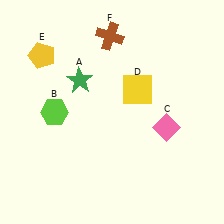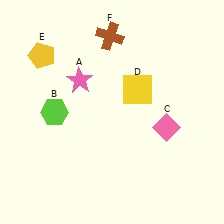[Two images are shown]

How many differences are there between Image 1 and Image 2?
There is 1 difference between the two images.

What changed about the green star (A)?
In Image 1, A is green. In Image 2, it changed to pink.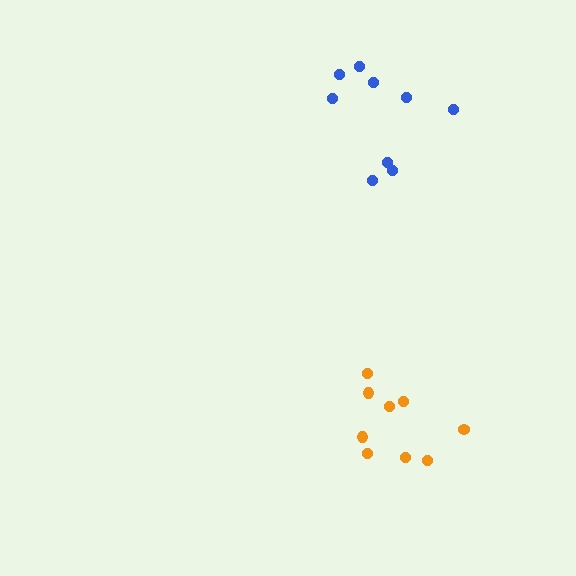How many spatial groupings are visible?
There are 2 spatial groupings.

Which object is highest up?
The blue cluster is topmost.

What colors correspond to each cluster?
The clusters are colored: orange, blue.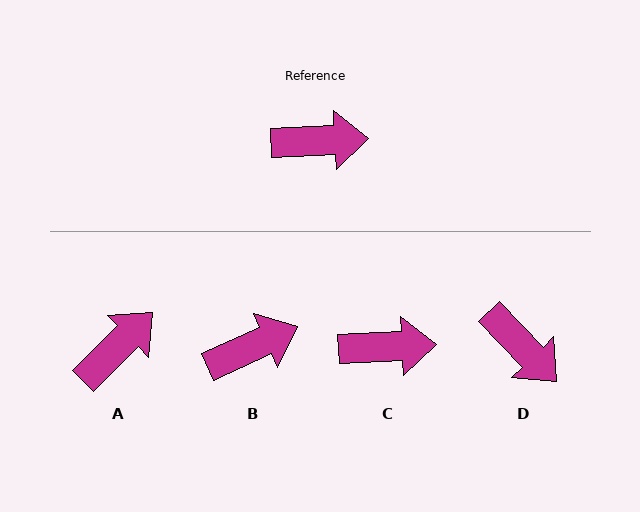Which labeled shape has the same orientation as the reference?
C.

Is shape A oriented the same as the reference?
No, it is off by about 42 degrees.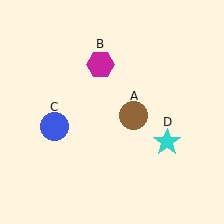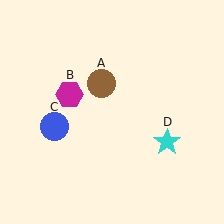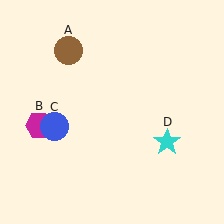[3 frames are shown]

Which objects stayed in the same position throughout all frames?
Blue circle (object C) and cyan star (object D) remained stationary.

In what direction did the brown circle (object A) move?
The brown circle (object A) moved up and to the left.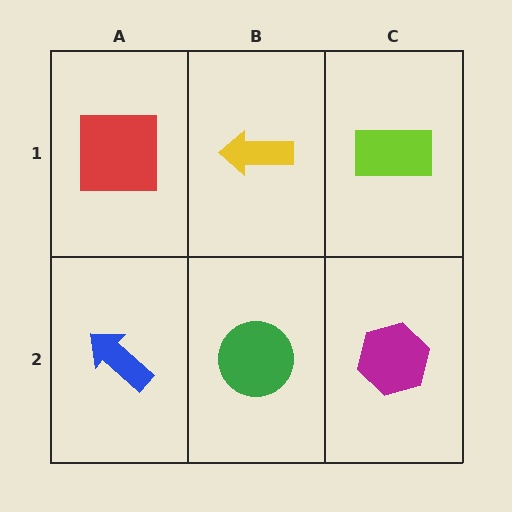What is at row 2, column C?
A magenta hexagon.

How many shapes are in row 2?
3 shapes.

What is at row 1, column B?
A yellow arrow.